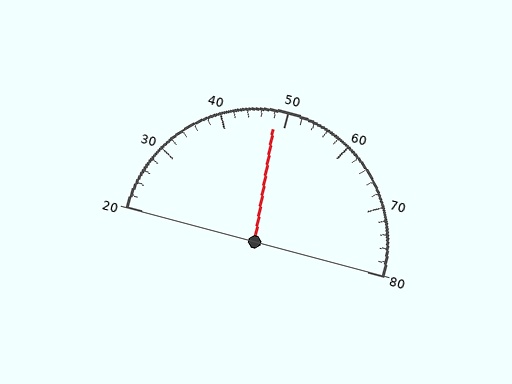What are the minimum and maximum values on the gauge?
The gauge ranges from 20 to 80.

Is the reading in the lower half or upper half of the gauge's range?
The reading is in the lower half of the range (20 to 80).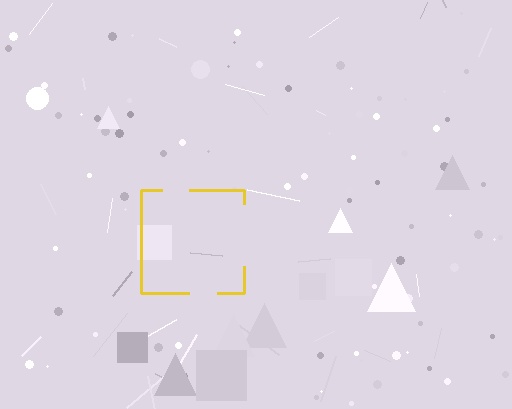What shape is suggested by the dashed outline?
The dashed outline suggests a square.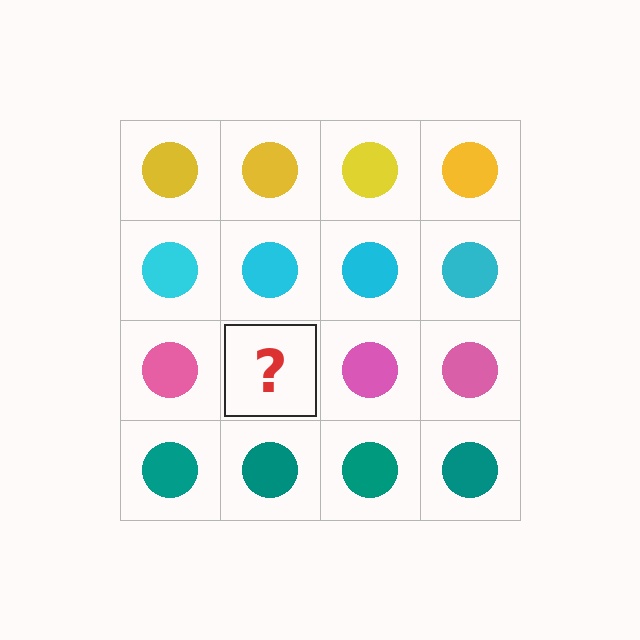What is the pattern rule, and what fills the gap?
The rule is that each row has a consistent color. The gap should be filled with a pink circle.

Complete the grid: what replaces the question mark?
The question mark should be replaced with a pink circle.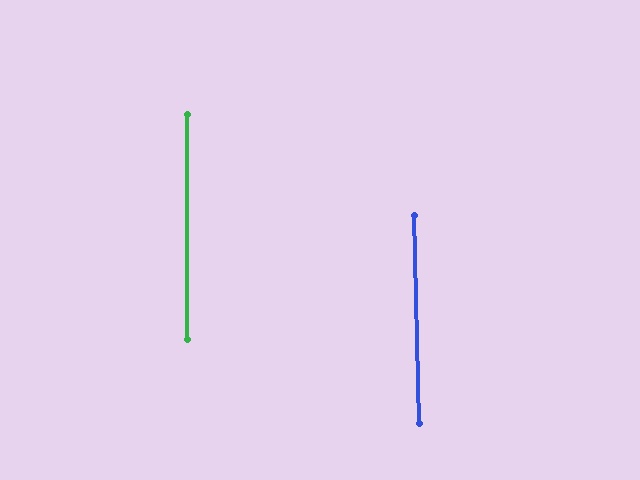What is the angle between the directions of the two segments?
Approximately 2 degrees.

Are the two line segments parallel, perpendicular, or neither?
Parallel — their directions differ by only 1.5°.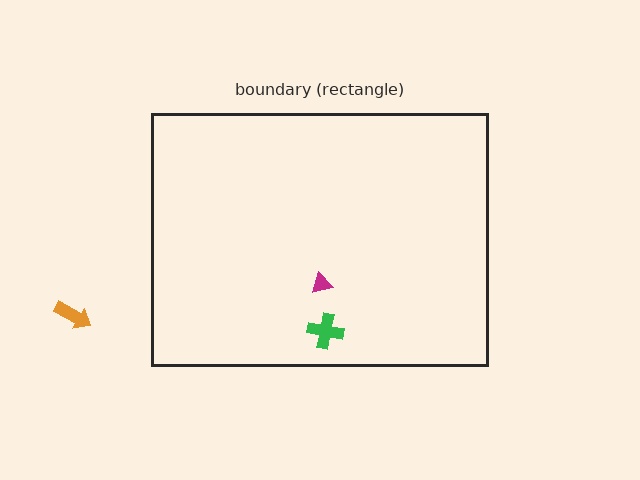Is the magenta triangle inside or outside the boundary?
Inside.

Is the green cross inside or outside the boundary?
Inside.